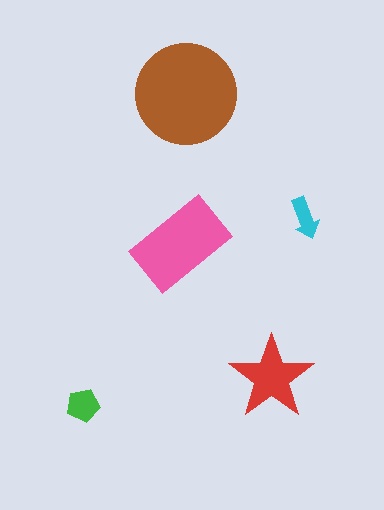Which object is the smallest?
The cyan arrow.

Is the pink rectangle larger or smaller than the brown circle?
Smaller.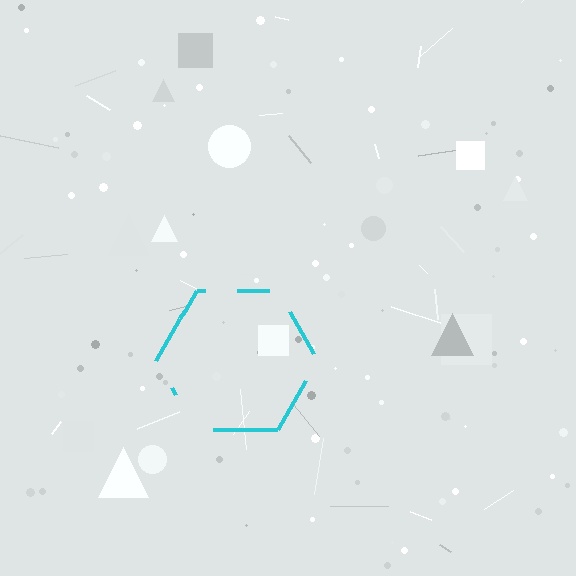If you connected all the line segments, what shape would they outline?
They would outline a hexagon.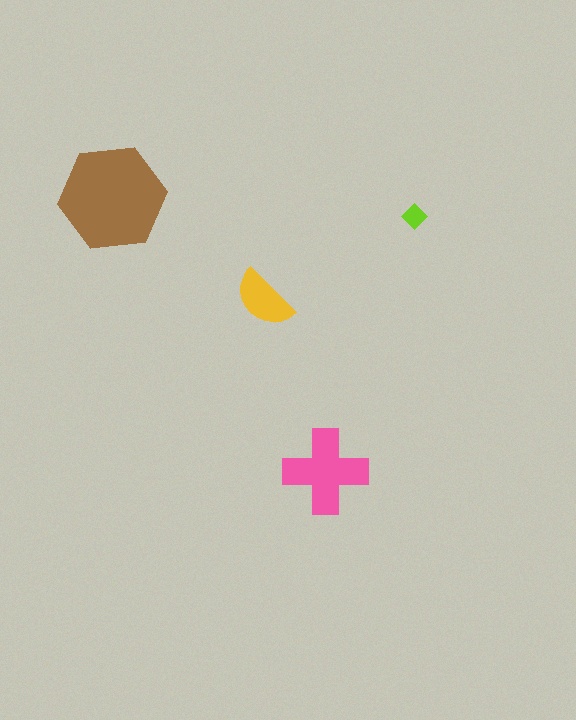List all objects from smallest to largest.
The lime diamond, the yellow semicircle, the pink cross, the brown hexagon.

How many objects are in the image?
There are 4 objects in the image.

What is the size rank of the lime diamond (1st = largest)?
4th.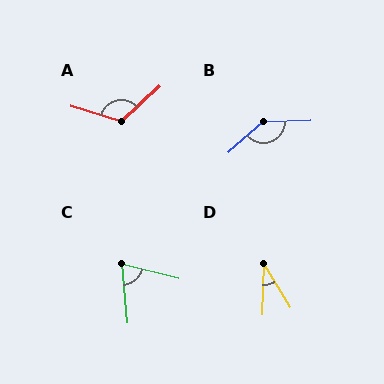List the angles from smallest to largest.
D (32°), C (71°), A (120°), B (141°).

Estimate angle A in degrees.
Approximately 120 degrees.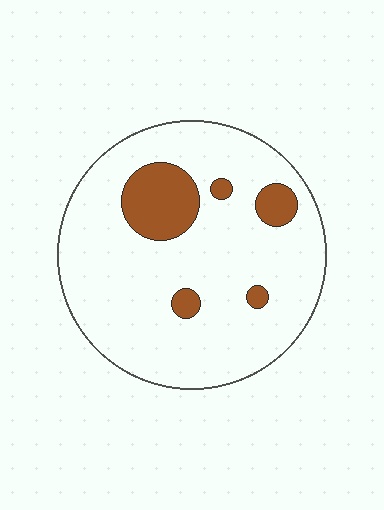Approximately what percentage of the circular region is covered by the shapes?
Approximately 15%.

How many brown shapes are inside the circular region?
5.